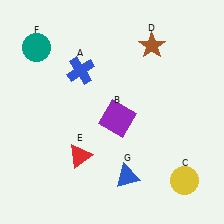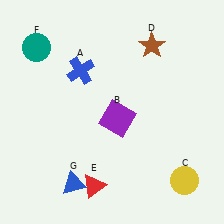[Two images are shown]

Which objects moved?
The objects that moved are: the red triangle (E), the blue triangle (G).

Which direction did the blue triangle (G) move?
The blue triangle (G) moved left.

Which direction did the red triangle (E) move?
The red triangle (E) moved down.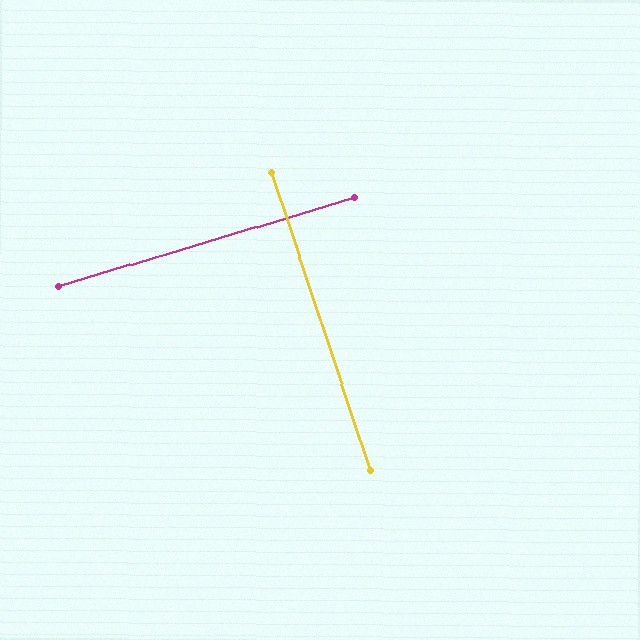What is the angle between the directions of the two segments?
Approximately 89 degrees.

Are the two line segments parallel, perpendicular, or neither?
Perpendicular — they meet at approximately 89°.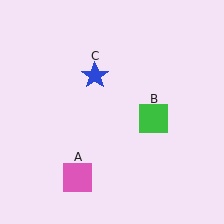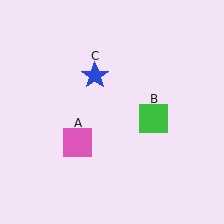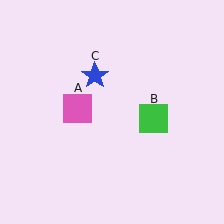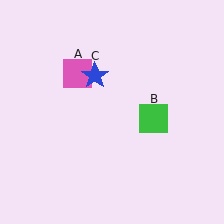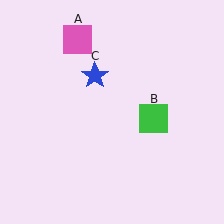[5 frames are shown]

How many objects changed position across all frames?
1 object changed position: pink square (object A).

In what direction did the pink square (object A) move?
The pink square (object A) moved up.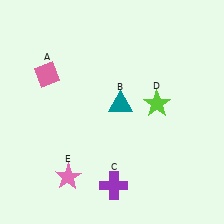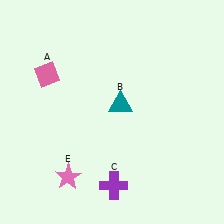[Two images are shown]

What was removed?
The lime star (D) was removed in Image 2.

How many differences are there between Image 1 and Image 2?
There is 1 difference between the two images.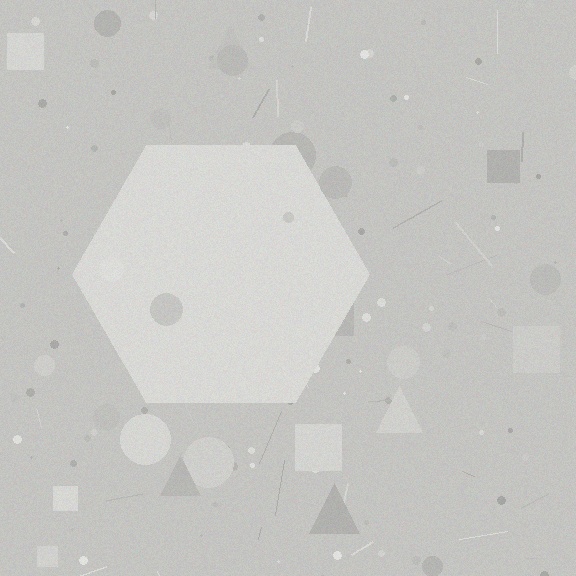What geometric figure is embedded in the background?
A hexagon is embedded in the background.